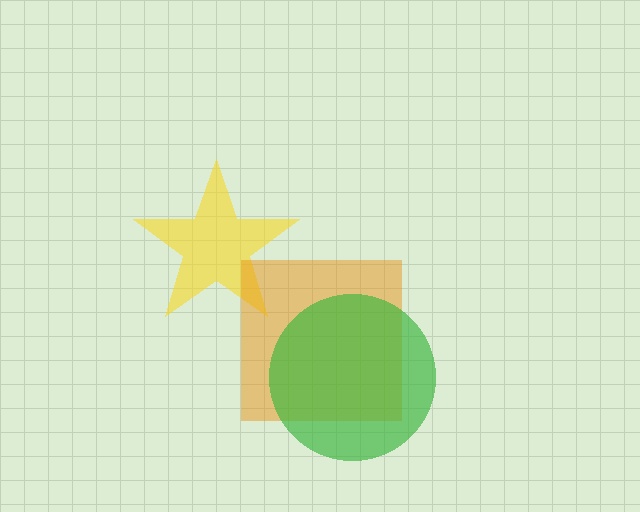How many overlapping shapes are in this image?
There are 3 overlapping shapes in the image.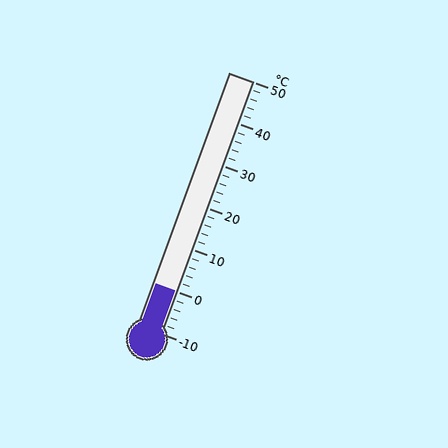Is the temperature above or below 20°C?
The temperature is below 20°C.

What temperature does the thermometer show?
The thermometer shows approximately 0°C.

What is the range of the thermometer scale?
The thermometer scale ranges from -10°C to 50°C.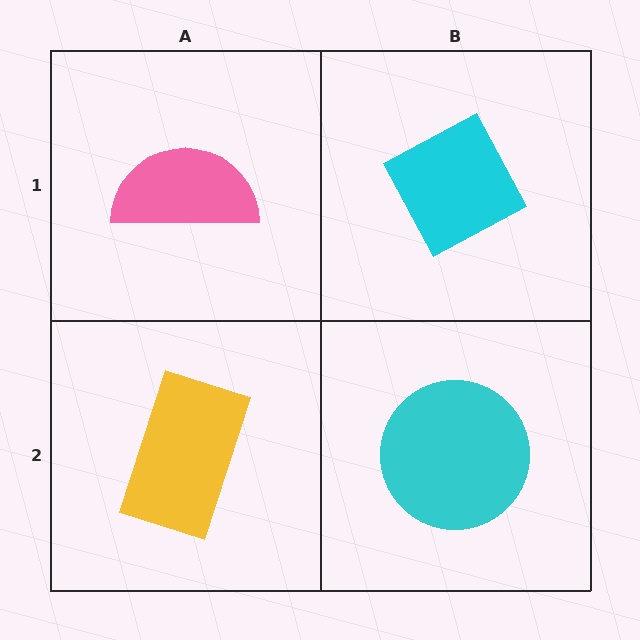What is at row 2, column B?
A cyan circle.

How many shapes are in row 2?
2 shapes.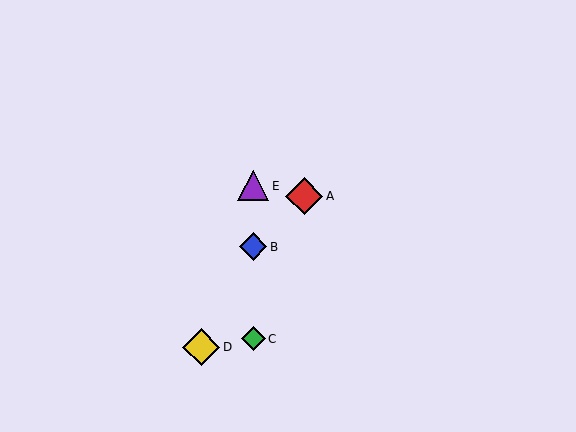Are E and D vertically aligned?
No, E is at x≈253 and D is at x≈201.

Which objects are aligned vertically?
Objects B, C, E are aligned vertically.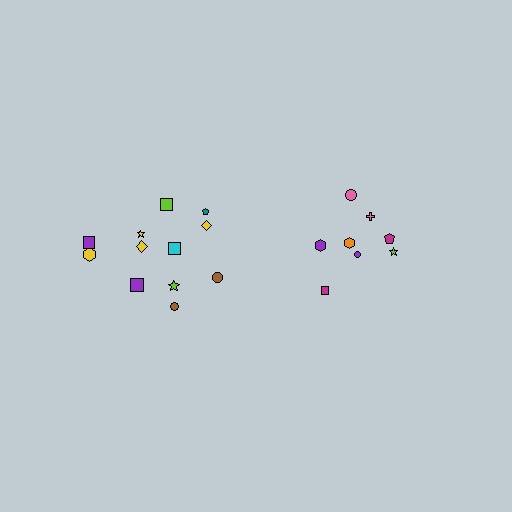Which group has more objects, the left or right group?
The left group.